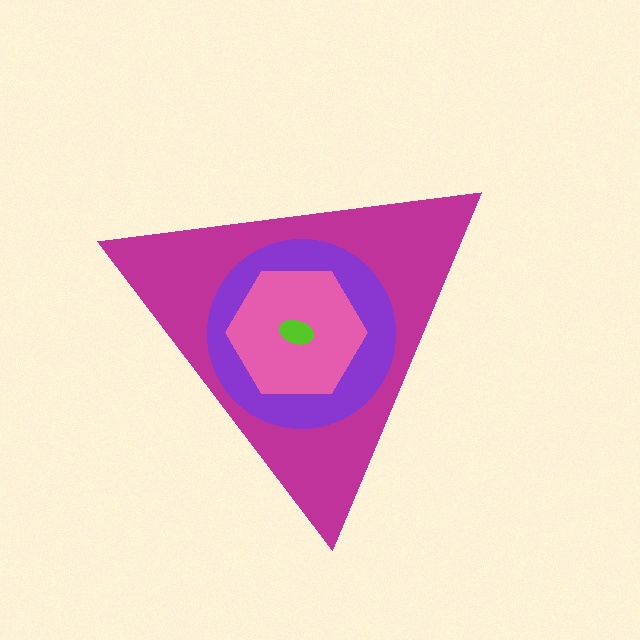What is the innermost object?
The lime ellipse.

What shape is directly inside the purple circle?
The pink hexagon.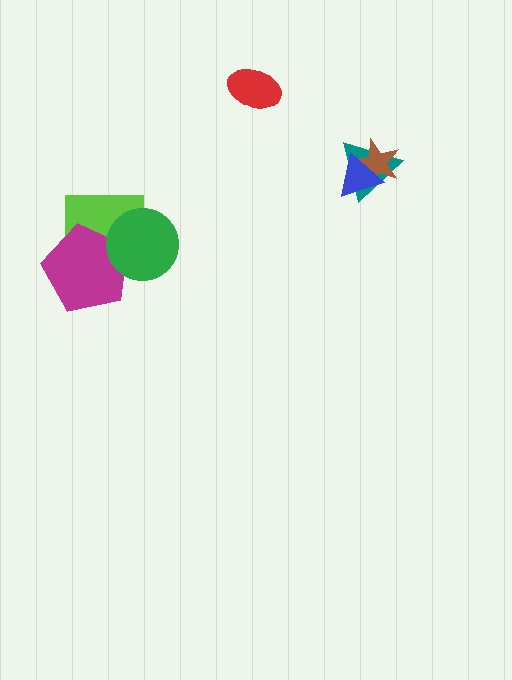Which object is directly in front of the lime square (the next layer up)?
The magenta pentagon is directly in front of the lime square.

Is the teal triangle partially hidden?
Yes, it is partially covered by another shape.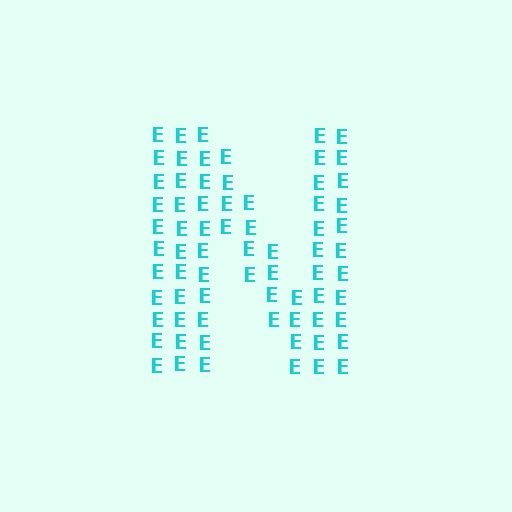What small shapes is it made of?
It is made of small letter E's.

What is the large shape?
The large shape is the letter N.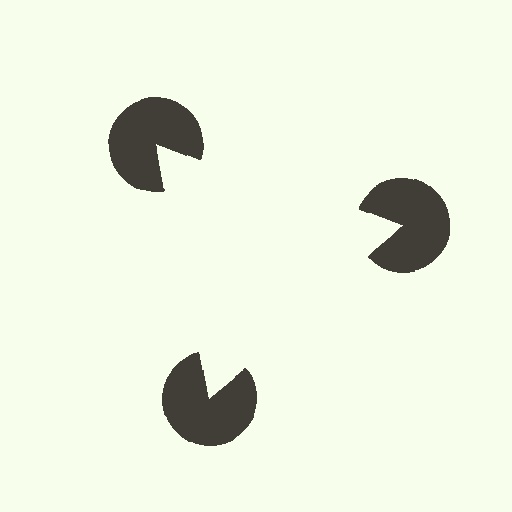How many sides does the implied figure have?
3 sides.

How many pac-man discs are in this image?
There are 3 — one at each vertex of the illusory triangle.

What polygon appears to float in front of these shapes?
An illusory triangle — its edges are inferred from the aligned wedge cuts in the pac-man discs, not physically drawn.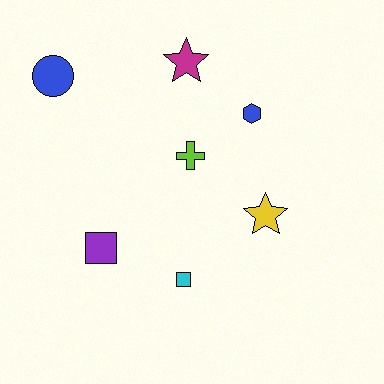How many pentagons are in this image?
There are no pentagons.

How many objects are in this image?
There are 7 objects.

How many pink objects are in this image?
There are no pink objects.